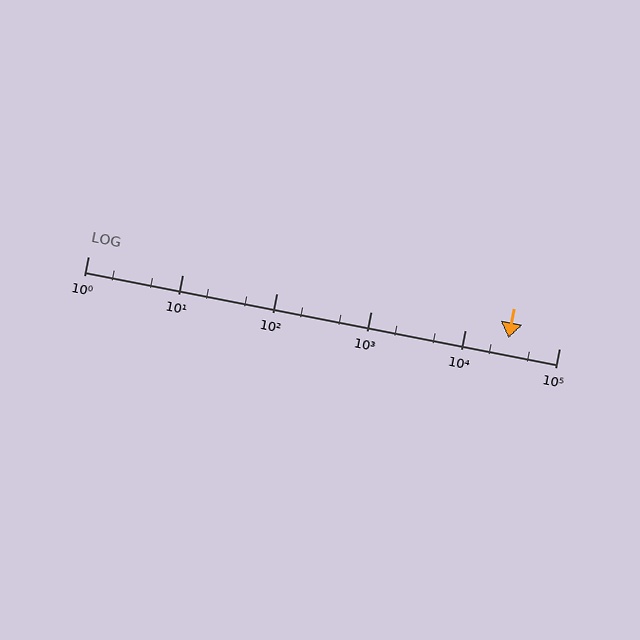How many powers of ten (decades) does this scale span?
The scale spans 5 decades, from 1 to 100000.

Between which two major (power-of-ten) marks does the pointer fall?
The pointer is between 10000 and 100000.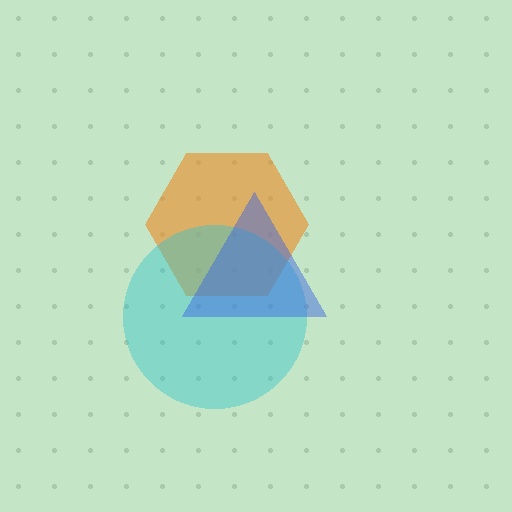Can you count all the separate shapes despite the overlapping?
Yes, there are 3 separate shapes.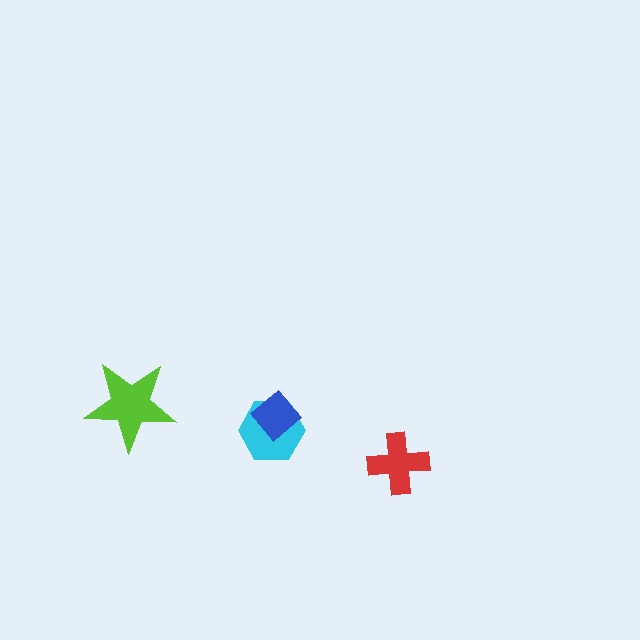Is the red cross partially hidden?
No, no other shape covers it.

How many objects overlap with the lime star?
0 objects overlap with the lime star.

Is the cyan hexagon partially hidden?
Yes, it is partially covered by another shape.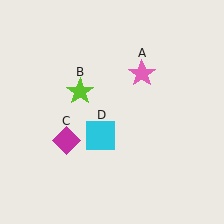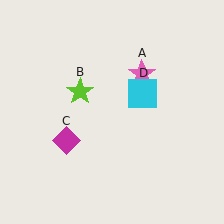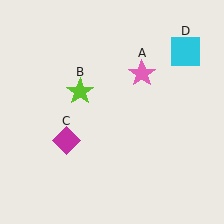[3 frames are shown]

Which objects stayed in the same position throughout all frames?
Pink star (object A) and lime star (object B) and magenta diamond (object C) remained stationary.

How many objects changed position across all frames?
1 object changed position: cyan square (object D).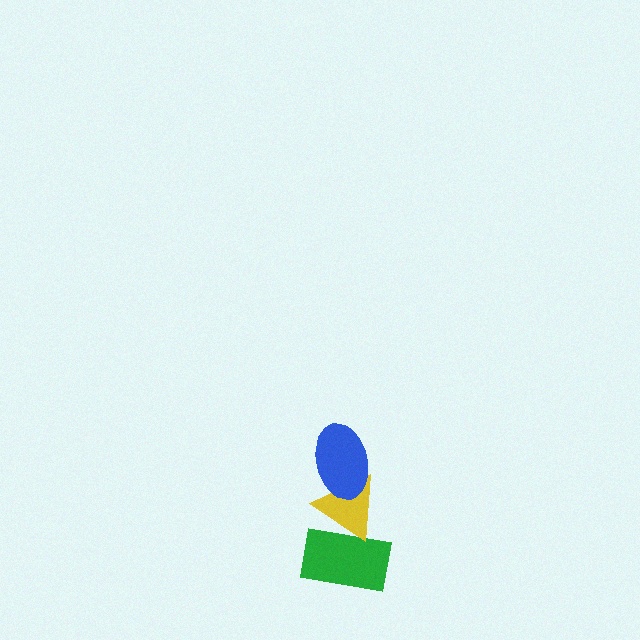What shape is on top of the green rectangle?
The yellow triangle is on top of the green rectangle.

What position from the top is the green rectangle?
The green rectangle is 3rd from the top.